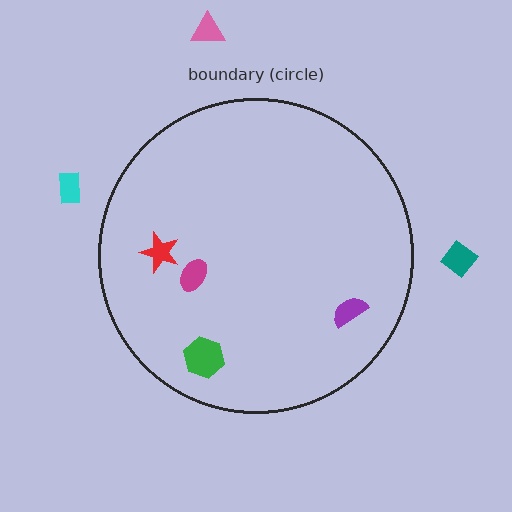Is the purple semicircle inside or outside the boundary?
Inside.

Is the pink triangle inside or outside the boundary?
Outside.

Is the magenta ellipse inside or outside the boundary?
Inside.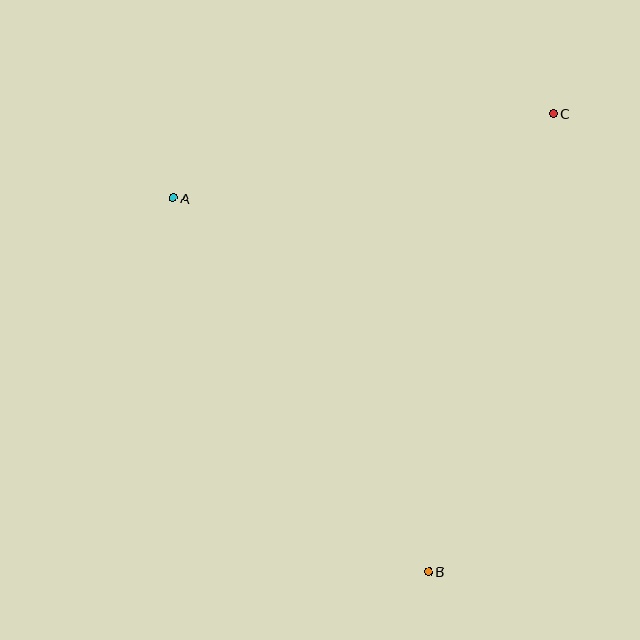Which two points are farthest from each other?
Points B and C are farthest from each other.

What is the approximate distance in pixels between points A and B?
The distance between A and B is approximately 453 pixels.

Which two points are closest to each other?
Points A and C are closest to each other.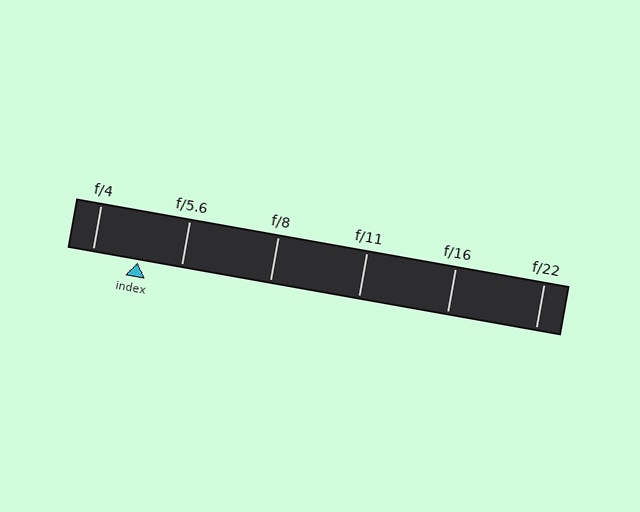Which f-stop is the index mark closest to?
The index mark is closest to f/5.6.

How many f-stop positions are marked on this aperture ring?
There are 6 f-stop positions marked.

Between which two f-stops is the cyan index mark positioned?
The index mark is between f/4 and f/5.6.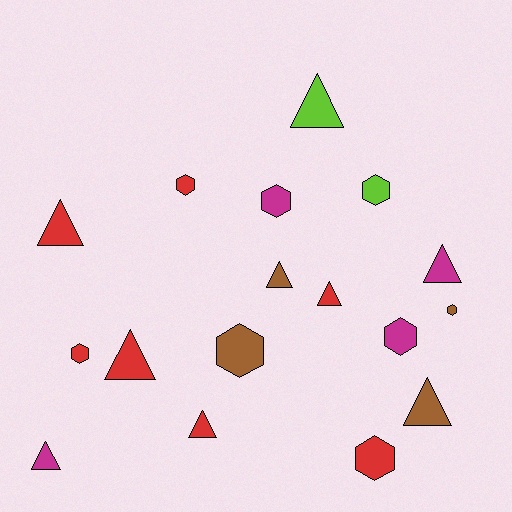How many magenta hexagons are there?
There are 2 magenta hexagons.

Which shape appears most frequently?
Triangle, with 9 objects.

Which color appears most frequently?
Red, with 7 objects.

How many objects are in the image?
There are 17 objects.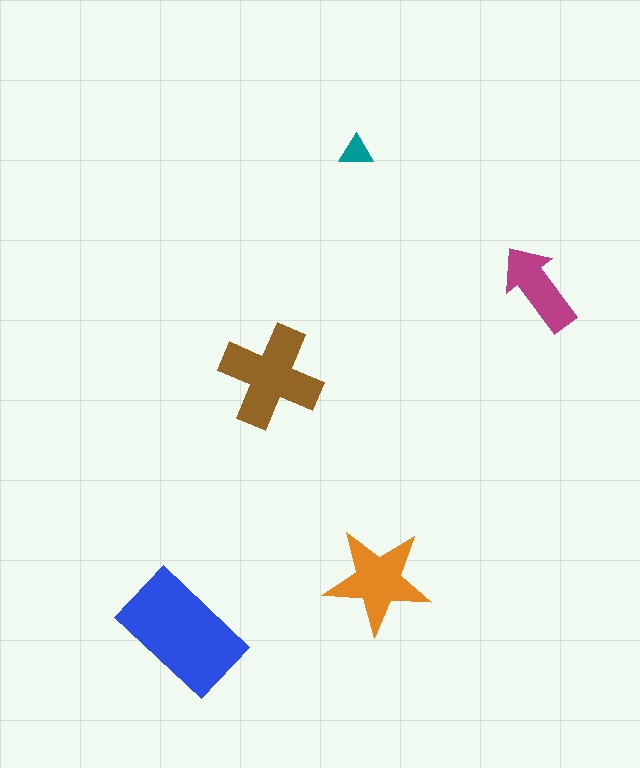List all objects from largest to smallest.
The blue rectangle, the brown cross, the orange star, the magenta arrow, the teal triangle.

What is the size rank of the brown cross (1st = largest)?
2nd.